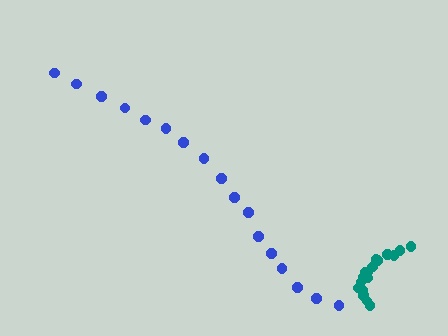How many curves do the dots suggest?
There are 2 distinct paths.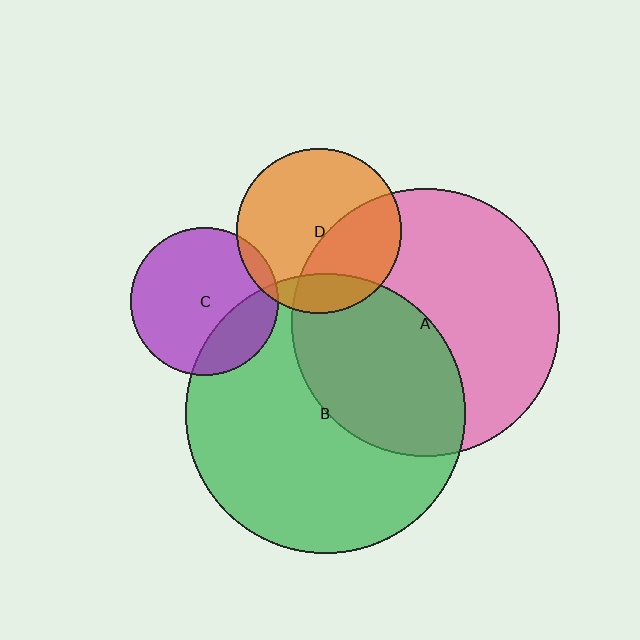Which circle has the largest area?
Circle B (green).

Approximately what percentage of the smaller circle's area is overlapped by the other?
Approximately 40%.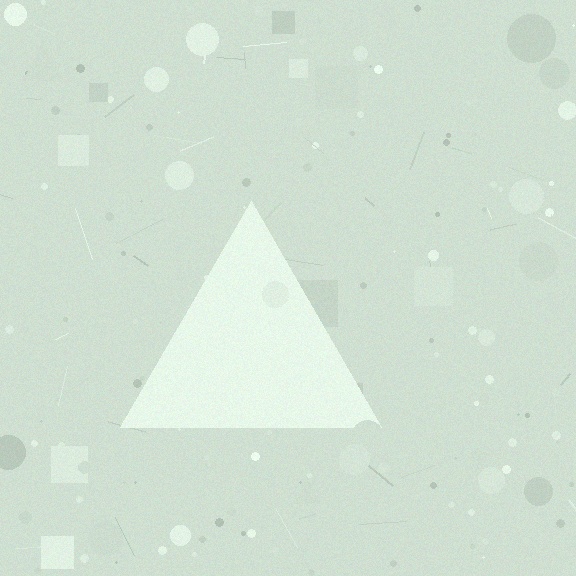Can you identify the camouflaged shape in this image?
The camouflaged shape is a triangle.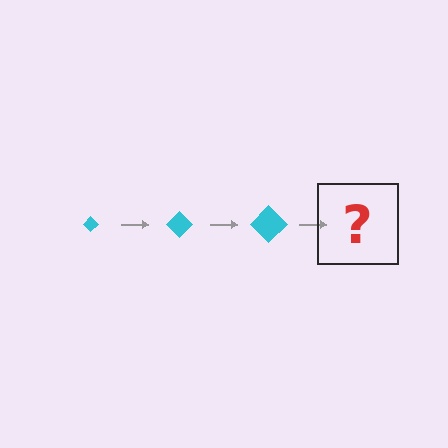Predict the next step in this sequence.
The next step is a cyan diamond, larger than the previous one.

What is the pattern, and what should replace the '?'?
The pattern is that the diamond gets progressively larger each step. The '?' should be a cyan diamond, larger than the previous one.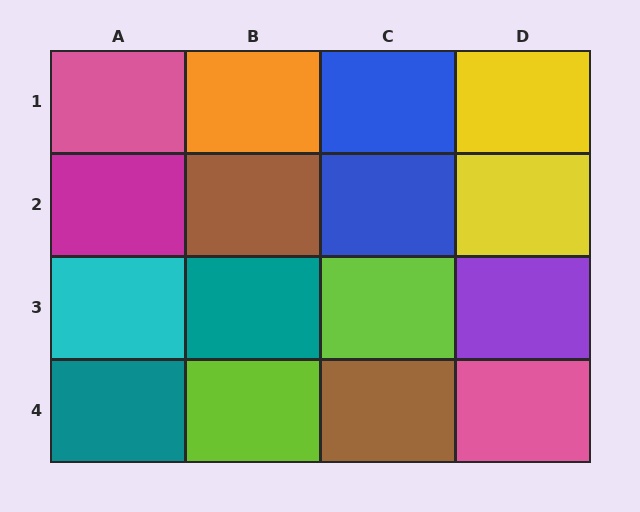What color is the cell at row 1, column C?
Blue.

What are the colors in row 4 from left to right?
Teal, lime, brown, pink.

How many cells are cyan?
1 cell is cyan.